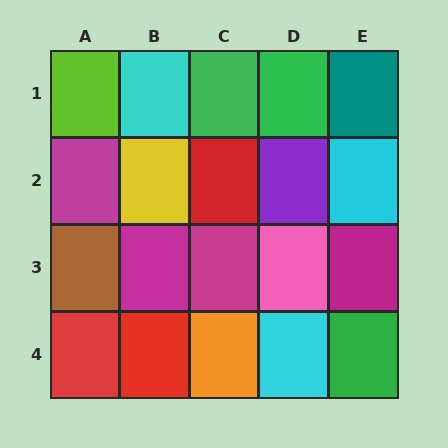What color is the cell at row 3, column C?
Magenta.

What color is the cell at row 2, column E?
Cyan.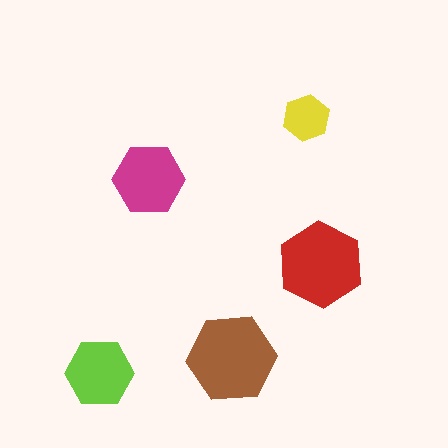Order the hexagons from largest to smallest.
the brown one, the red one, the magenta one, the lime one, the yellow one.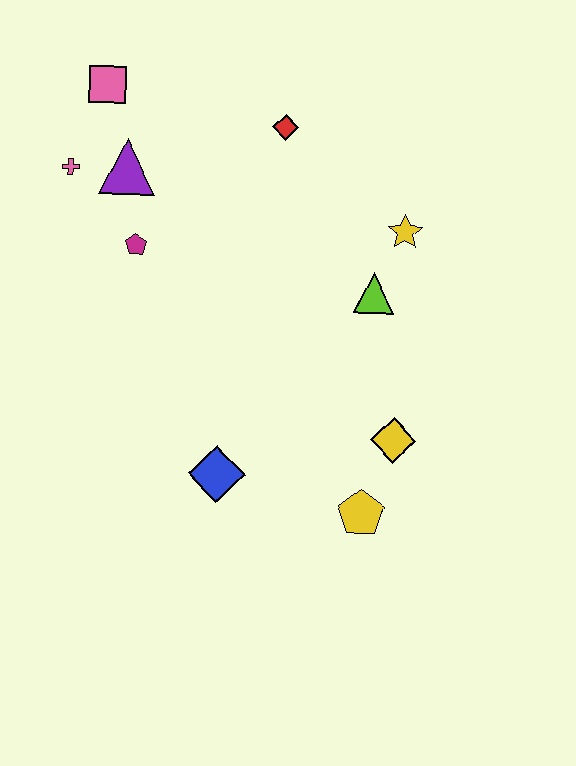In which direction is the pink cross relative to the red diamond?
The pink cross is to the left of the red diamond.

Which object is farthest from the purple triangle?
The yellow pentagon is farthest from the purple triangle.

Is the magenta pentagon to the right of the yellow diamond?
No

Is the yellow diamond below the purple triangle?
Yes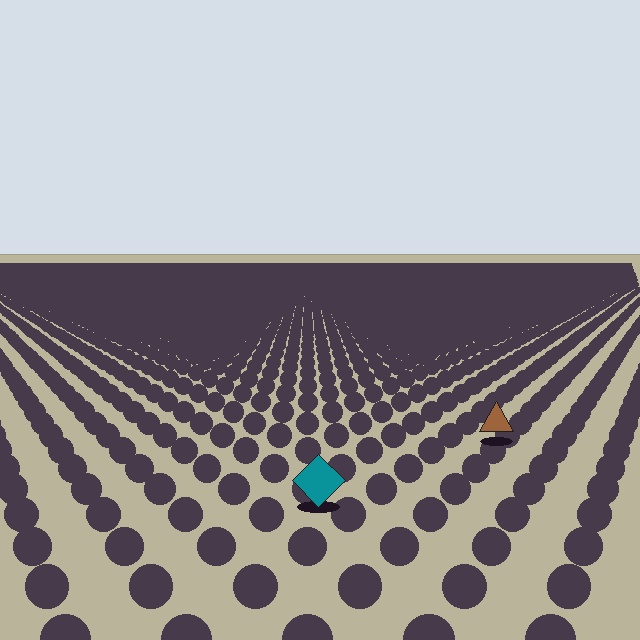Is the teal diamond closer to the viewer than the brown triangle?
Yes. The teal diamond is closer — you can tell from the texture gradient: the ground texture is coarser near it.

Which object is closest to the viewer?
The teal diamond is closest. The texture marks near it are larger and more spread out.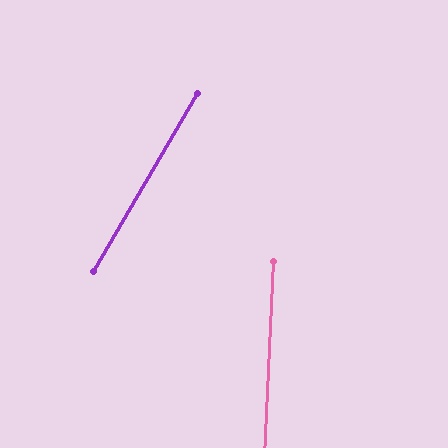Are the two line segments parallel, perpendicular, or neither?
Neither parallel nor perpendicular — they differ by about 28°.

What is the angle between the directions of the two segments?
Approximately 28 degrees.